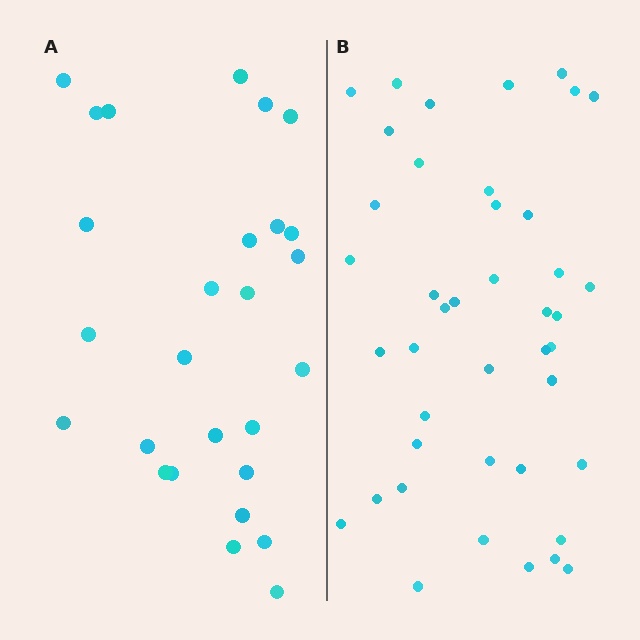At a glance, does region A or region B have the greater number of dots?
Region B (the right region) has more dots.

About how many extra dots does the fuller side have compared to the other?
Region B has approximately 15 more dots than region A.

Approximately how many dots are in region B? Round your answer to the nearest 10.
About 40 dots. (The exact count is 42, which rounds to 40.)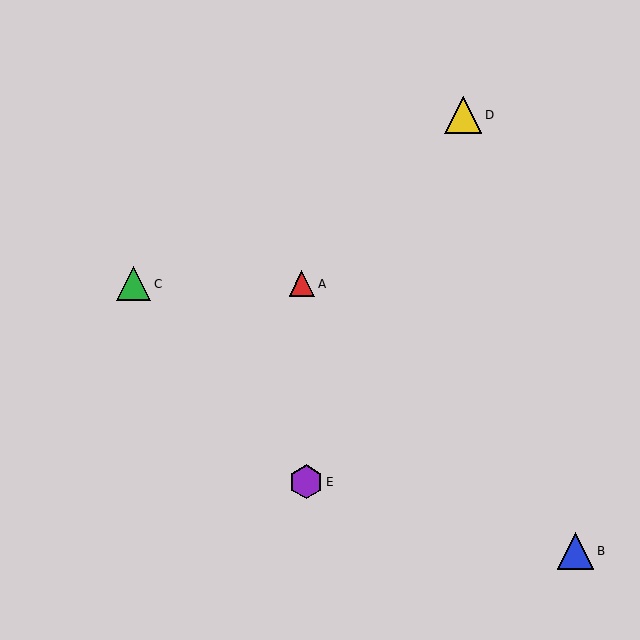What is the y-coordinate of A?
Object A is at y≈284.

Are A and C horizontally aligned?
Yes, both are at y≈284.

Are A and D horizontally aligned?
No, A is at y≈284 and D is at y≈115.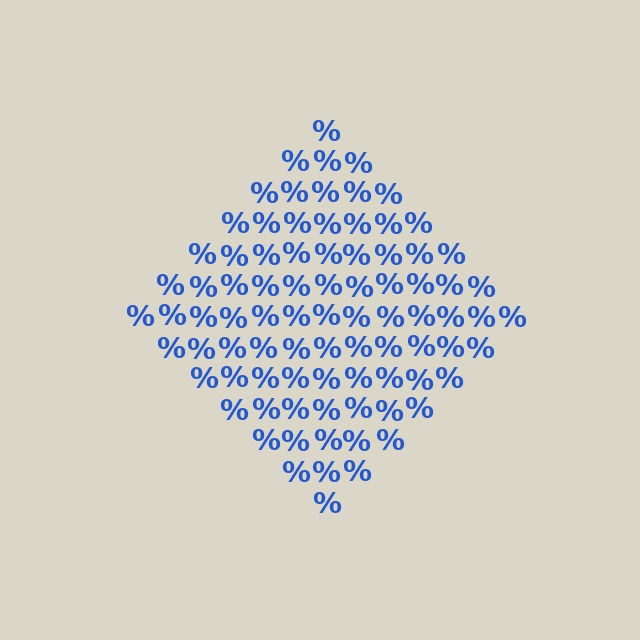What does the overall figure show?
The overall figure shows a diamond.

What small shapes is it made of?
It is made of small percent signs.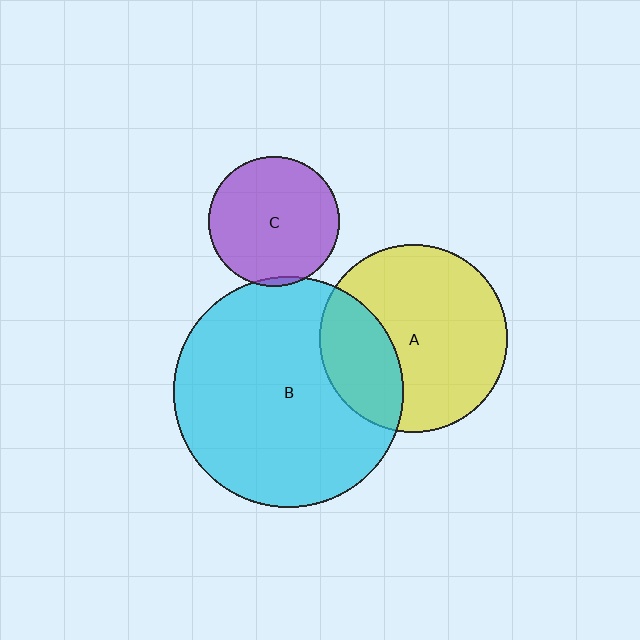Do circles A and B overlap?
Yes.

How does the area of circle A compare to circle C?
Approximately 2.1 times.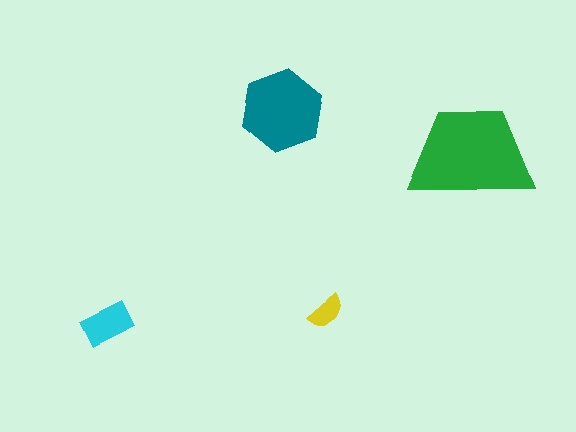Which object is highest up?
The teal hexagon is topmost.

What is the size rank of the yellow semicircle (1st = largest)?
4th.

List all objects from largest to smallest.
The green trapezoid, the teal hexagon, the cyan rectangle, the yellow semicircle.